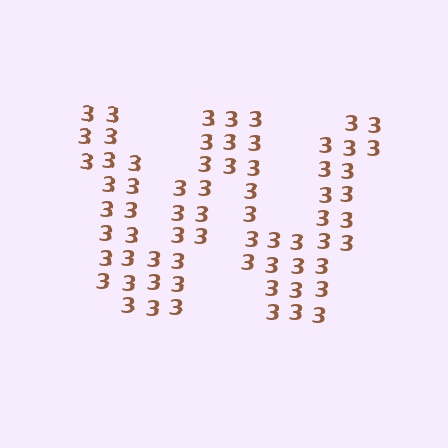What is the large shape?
The large shape is the letter W.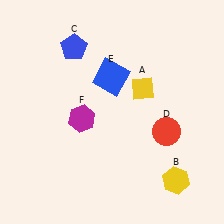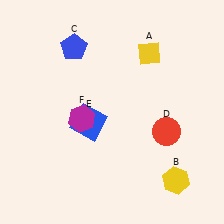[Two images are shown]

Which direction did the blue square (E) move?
The blue square (E) moved down.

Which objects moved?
The objects that moved are: the yellow diamond (A), the blue square (E).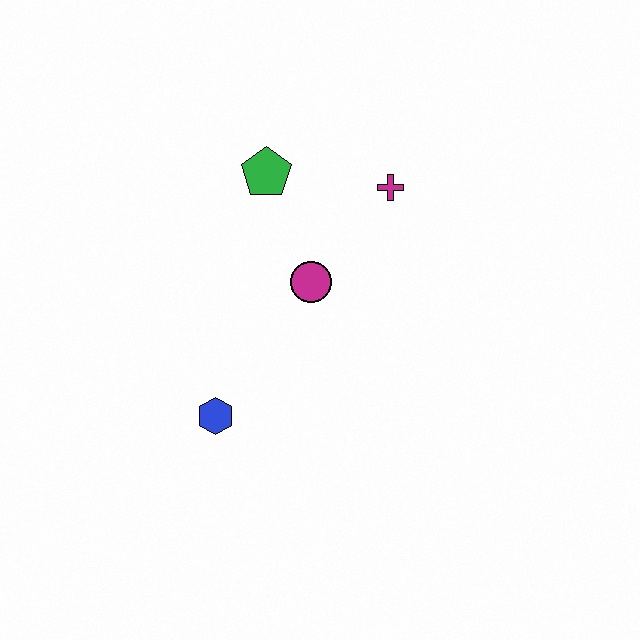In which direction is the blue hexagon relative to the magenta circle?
The blue hexagon is below the magenta circle.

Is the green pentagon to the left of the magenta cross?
Yes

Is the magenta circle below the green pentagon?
Yes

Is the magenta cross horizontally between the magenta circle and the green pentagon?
No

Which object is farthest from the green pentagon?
The blue hexagon is farthest from the green pentagon.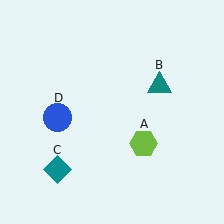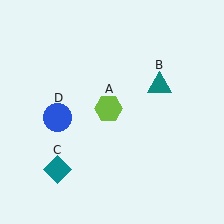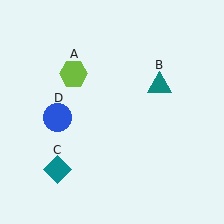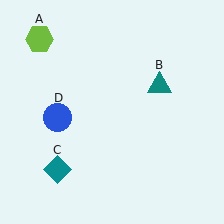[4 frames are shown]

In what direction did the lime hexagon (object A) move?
The lime hexagon (object A) moved up and to the left.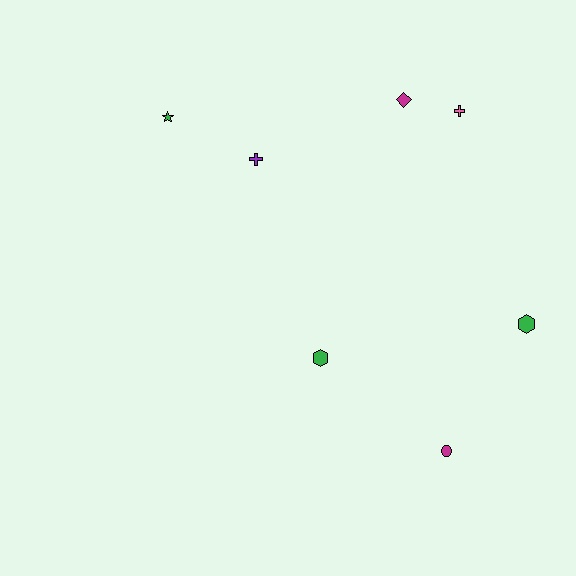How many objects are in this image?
There are 7 objects.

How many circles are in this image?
There is 1 circle.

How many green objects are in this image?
There are 3 green objects.